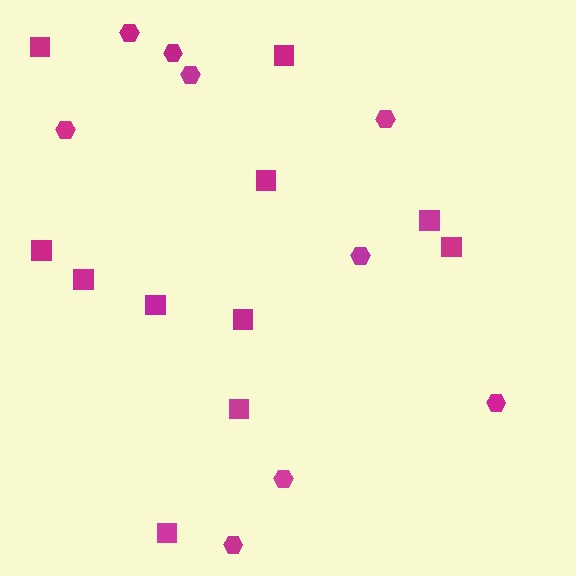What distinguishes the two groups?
There are 2 groups: one group of squares (11) and one group of hexagons (9).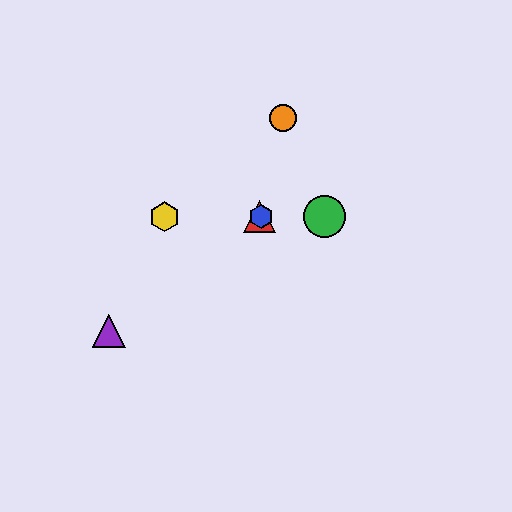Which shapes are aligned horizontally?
The red triangle, the blue hexagon, the green circle, the yellow hexagon are aligned horizontally.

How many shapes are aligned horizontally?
4 shapes (the red triangle, the blue hexagon, the green circle, the yellow hexagon) are aligned horizontally.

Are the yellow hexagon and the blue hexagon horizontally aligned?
Yes, both are at y≈217.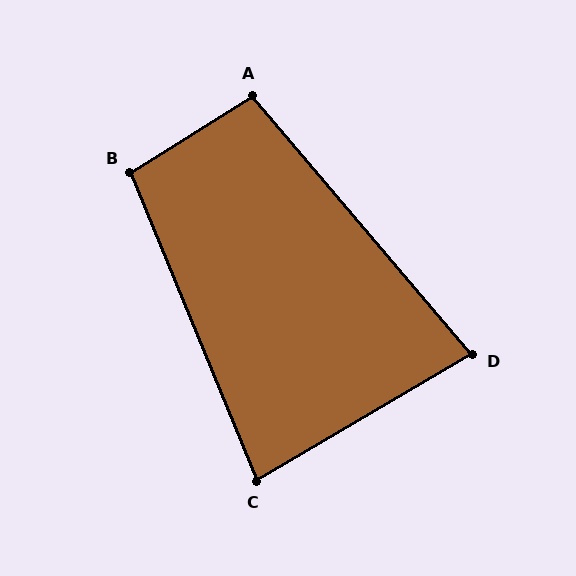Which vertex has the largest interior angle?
B, at approximately 100 degrees.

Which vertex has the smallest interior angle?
D, at approximately 80 degrees.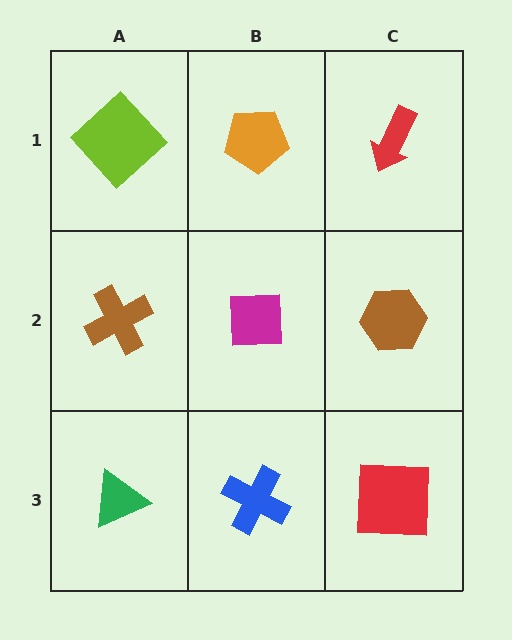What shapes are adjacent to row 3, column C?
A brown hexagon (row 2, column C), a blue cross (row 3, column B).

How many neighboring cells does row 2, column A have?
3.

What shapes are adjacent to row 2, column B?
An orange pentagon (row 1, column B), a blue cross (row 3, column B), a brown cross (row 2, column A), a brown hexagon (row 2, column C).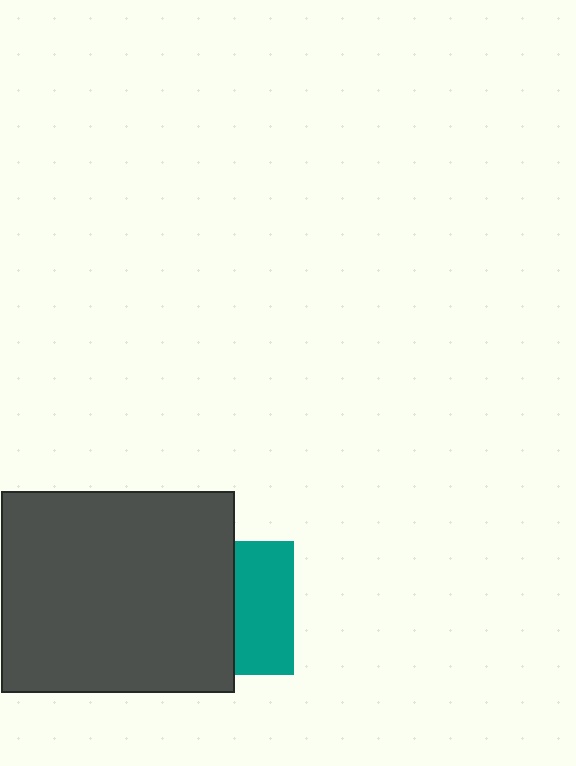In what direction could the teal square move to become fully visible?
The teal square could move right. That would shift it out from behind the dark gray rectangle entirely.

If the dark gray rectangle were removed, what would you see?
You would see the complete teal square.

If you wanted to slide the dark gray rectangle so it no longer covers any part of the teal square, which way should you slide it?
Slide it left — that is the most direct way to separate the two shapes.